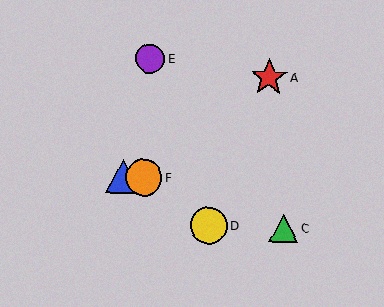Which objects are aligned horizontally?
Objects B, F are aligned horizontally.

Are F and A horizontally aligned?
No, F is at y≈177 and A is at y≈78.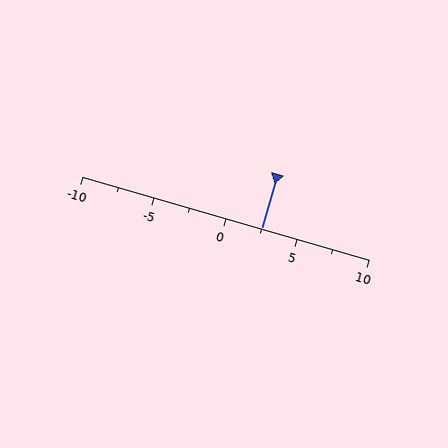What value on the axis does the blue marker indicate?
The marker indicates approximately 2.5.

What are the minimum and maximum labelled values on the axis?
The axis runs from -10 to 10.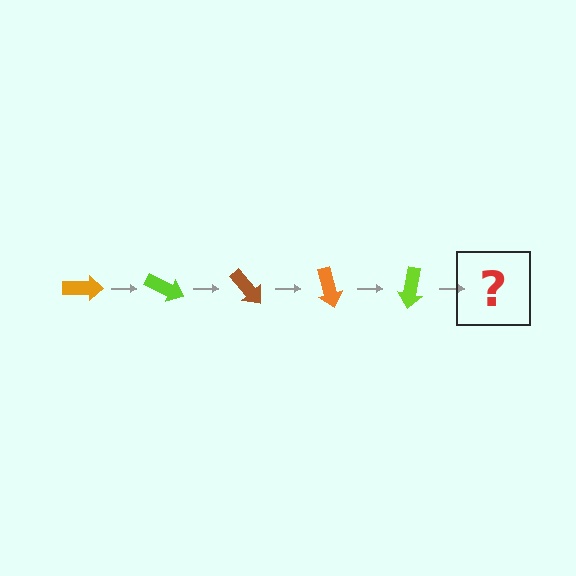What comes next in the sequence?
The next element should be a brown arrow, rotated 125 degrees from the start.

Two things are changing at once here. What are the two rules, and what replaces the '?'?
The two rules are that it rotates 25 degrees each step and the color cycles through orange, lime, and brown. The '?' should be a brown arrow, rotated 125 degrees from the start.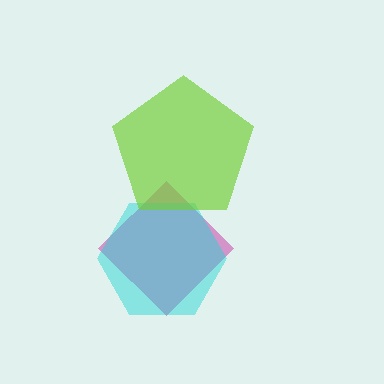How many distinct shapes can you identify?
There are 3 distinct shapes: a magenta diamond, a cyan hexagon, a lime pentagon.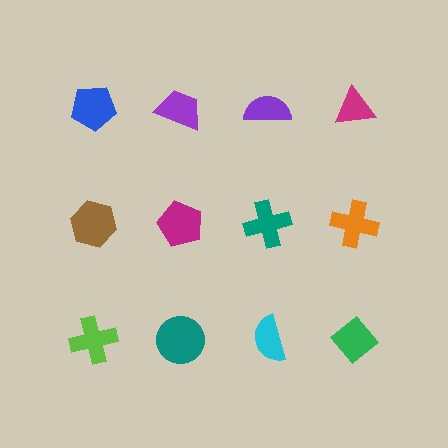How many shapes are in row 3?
4 shapes.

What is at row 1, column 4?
A magenta triangle.